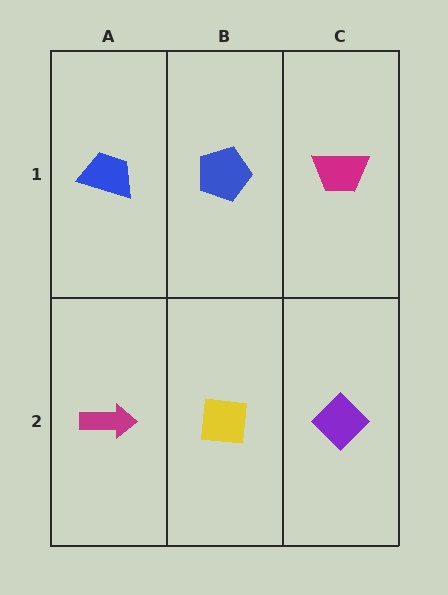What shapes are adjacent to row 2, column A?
A blue trapezoid (row 1, column A), a yellow square (row 2, column B).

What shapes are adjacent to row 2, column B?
A blue pentagon (row 1, column B), a magenta arrow (row 2, column A), a purple diamond (row 2, column C).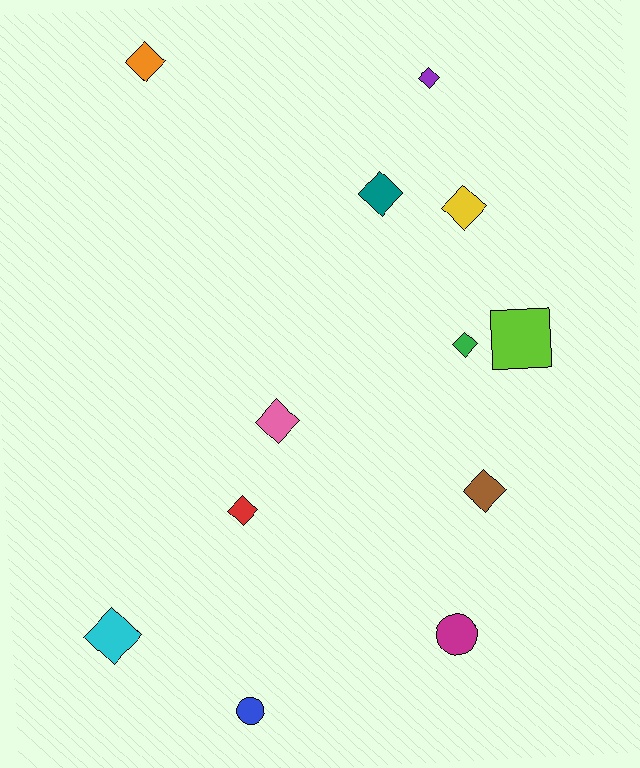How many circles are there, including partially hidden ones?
There are 2 circles.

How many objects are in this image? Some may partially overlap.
There are 12 objects.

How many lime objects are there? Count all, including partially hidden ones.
There is 1 lime object.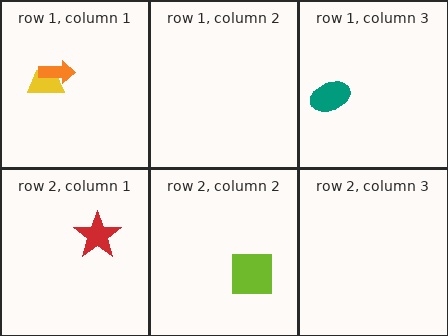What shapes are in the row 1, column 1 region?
The yellow trapezoid, the orange arrow.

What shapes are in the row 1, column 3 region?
The teal ellipse.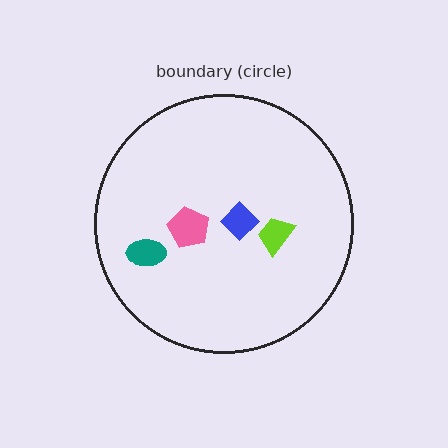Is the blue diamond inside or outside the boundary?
Inside.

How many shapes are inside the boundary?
4 inside, 0 outside.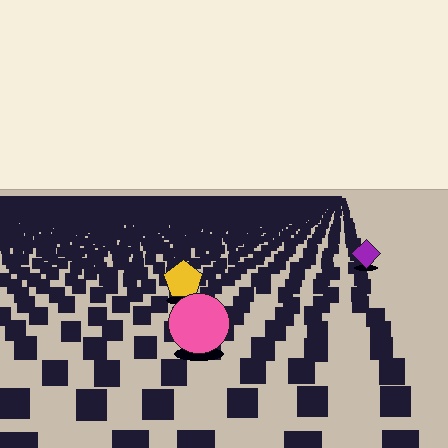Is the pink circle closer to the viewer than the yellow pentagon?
Yes. The pink circle is closer — you can tell from the texture gradient: the ground texture is coarser near it.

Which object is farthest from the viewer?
The purple diamond is farthest from the viewer. It appears smaller and the ground texture around it is denser.